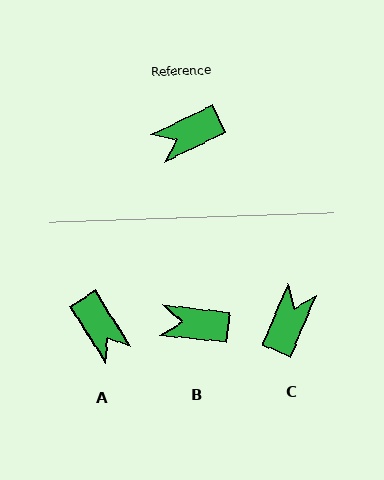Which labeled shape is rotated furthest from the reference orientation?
C, about 139 degrees away.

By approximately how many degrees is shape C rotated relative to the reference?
Approximately 139 degrees clockwise.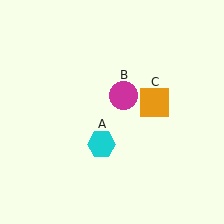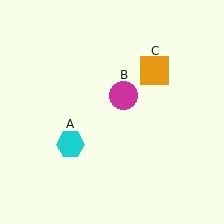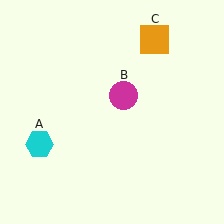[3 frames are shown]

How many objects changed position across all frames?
2 objects changed position: cyan hexagon (object A), orange square (object C).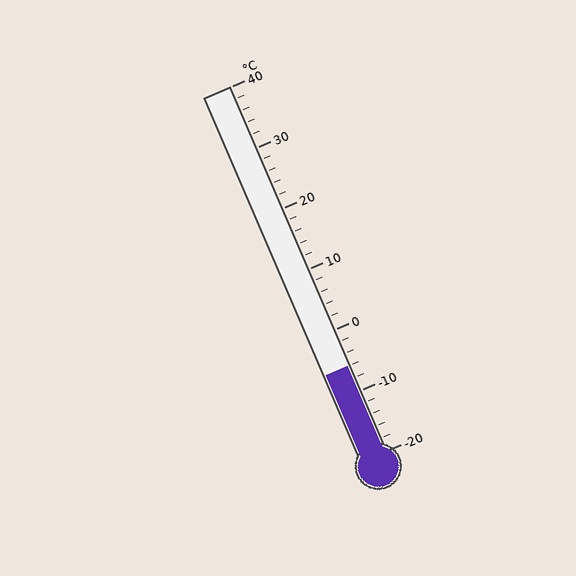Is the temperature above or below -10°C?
The temperature is above -10°C.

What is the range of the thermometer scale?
The thermometer scale ranges from -20°C to 40°C.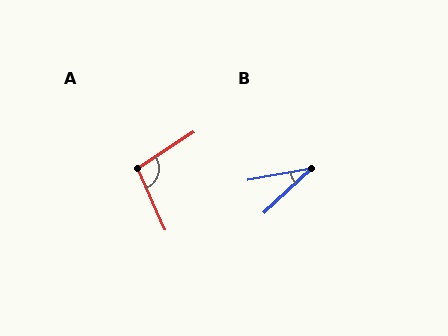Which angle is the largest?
A, at approximately 99 degrees.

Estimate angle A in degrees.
Approximately 99 degrees.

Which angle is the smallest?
B, at approximately 32 degrees.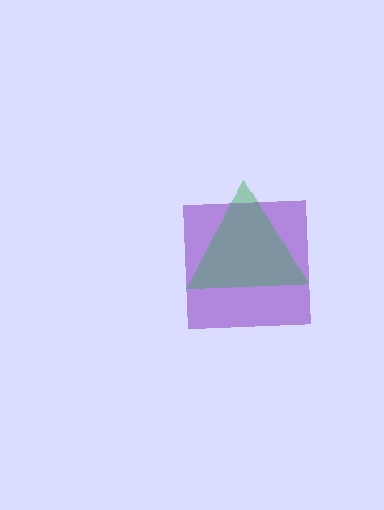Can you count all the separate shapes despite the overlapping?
Yes, there are 2 separate shapes.